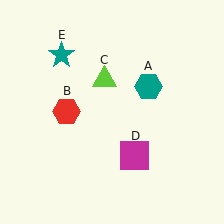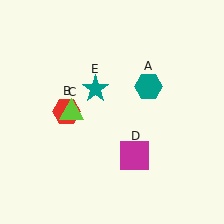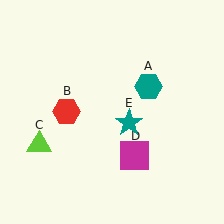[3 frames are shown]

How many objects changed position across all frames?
2 objects changed position: lime triangle (object C), teal star (object E).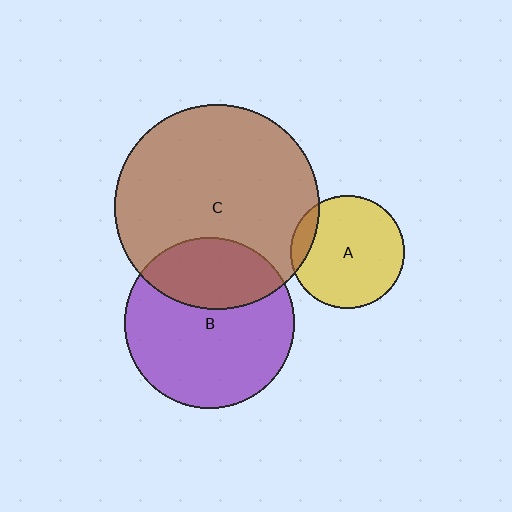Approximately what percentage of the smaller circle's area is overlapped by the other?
Approximately 30%.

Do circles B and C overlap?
Yes.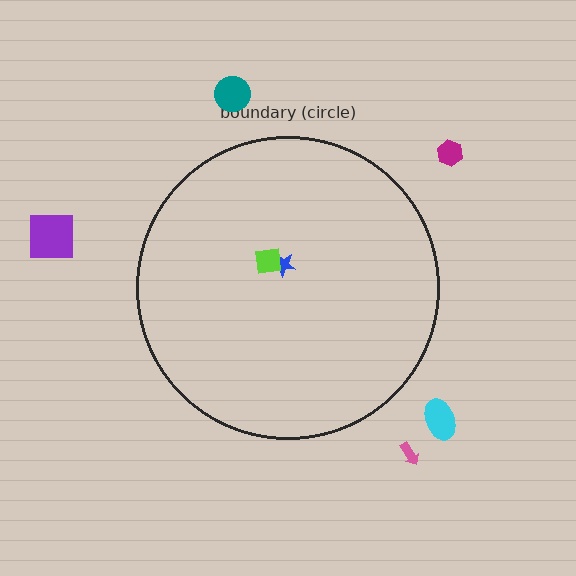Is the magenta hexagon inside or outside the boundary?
Outside.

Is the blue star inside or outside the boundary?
Inside.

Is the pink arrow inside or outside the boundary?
Outside.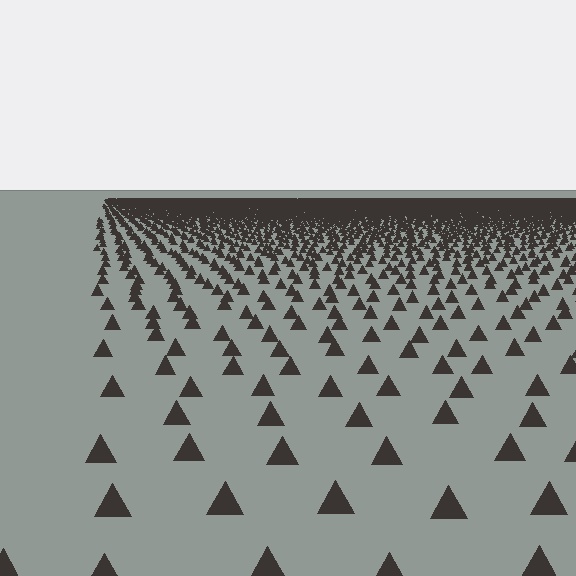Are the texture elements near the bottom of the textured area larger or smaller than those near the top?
Larger. Near the bottom, elements are closer to the viewer and appear at a bigger on-screen size.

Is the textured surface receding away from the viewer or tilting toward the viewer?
The surface is receding away from the viewer. Texture elements get smaller and denser toward the top.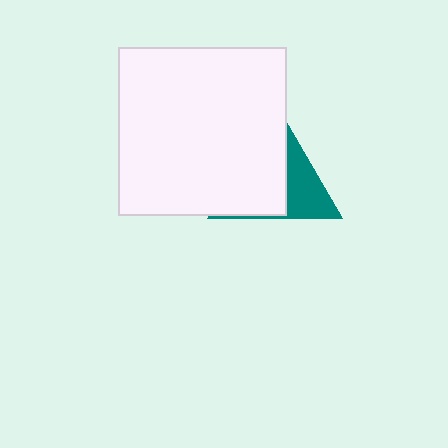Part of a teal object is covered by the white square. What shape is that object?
It is a triangle.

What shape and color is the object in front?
The object in front is a white square.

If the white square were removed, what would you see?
You would see the complete teal triangle.